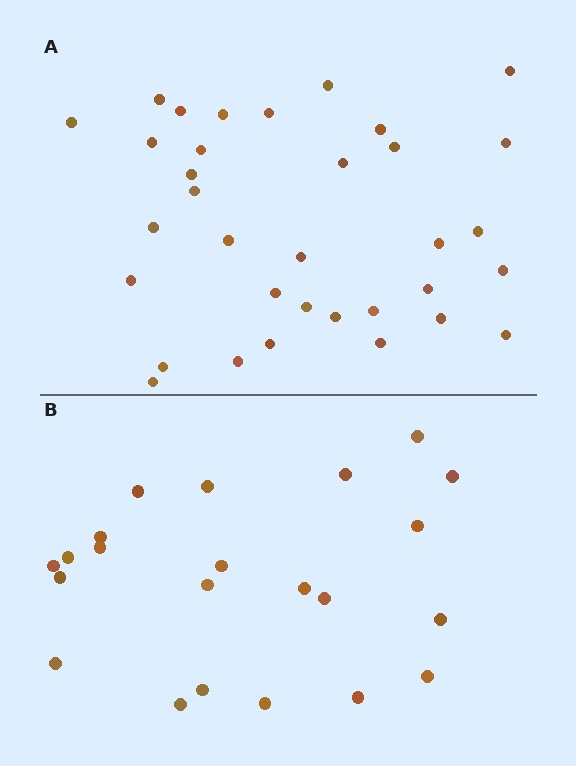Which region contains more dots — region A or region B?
Region A (the top region) has more dots.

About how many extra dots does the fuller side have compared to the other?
Region A has roughly 12 or so more dots than region B.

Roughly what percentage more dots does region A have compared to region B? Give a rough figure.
About 55% more.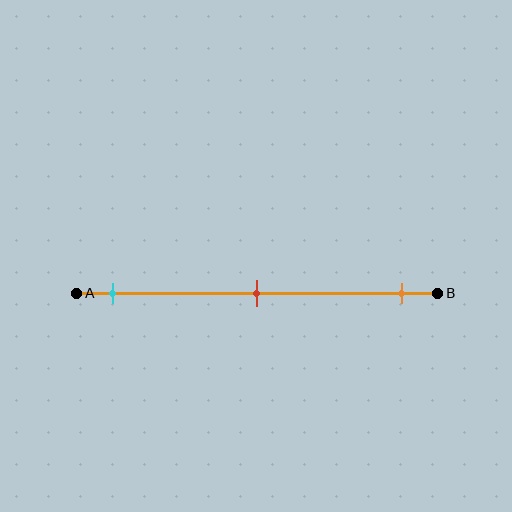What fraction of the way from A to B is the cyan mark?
The cyan mark is approximately 10% (0.1) of the way from A to B.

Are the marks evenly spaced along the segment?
Yes, the marks are approximately evenly spaced.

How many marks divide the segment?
There are 3 marks dividing the segment.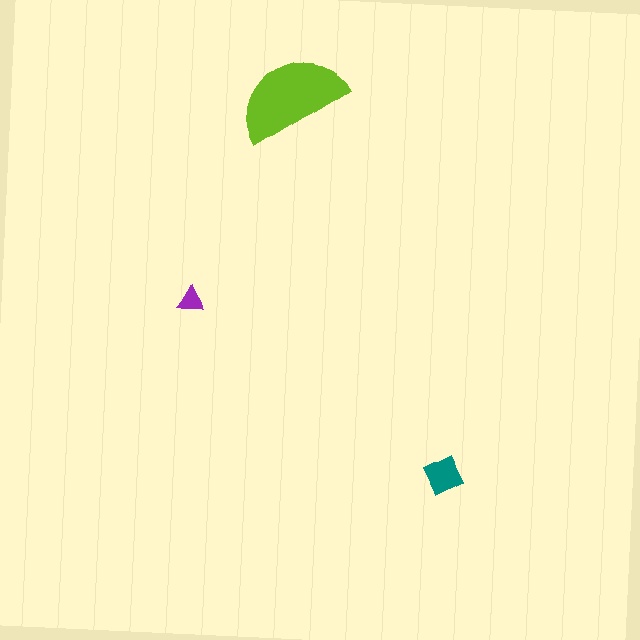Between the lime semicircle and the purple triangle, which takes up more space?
The lime semicircle.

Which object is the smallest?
The purple triangle.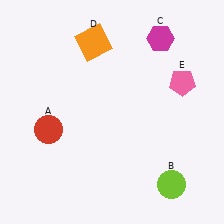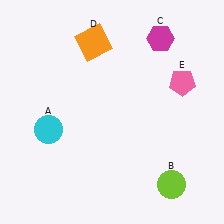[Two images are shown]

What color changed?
The circle (A) changed from red in Image 1 to cyan in Image 2.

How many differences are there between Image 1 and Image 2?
There is 1 difference between the two images.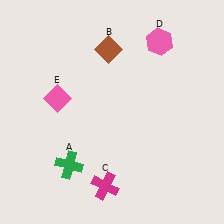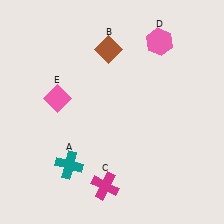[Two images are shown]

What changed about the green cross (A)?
In Image 1, A is green. In Image 2, it changed to teal.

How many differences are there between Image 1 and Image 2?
There is 1 difference between the two images.